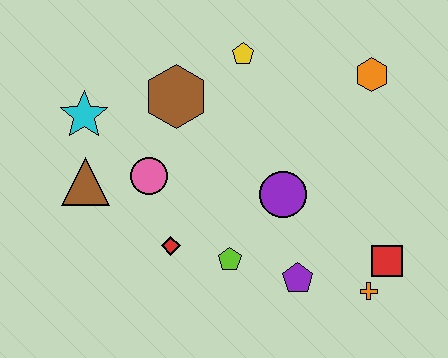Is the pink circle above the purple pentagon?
Yes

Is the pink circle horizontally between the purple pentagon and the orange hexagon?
No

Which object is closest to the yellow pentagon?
The brown hexagon is closest to the yellow pentagon.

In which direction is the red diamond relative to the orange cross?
The red diamond is to the left of the orange cross.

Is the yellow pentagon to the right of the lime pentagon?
Yes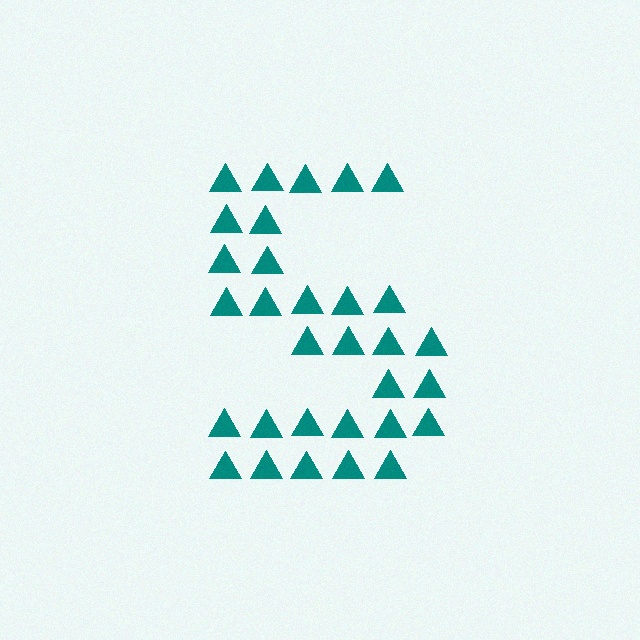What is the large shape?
The large shape is the letter S.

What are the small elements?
The small elements are triangles.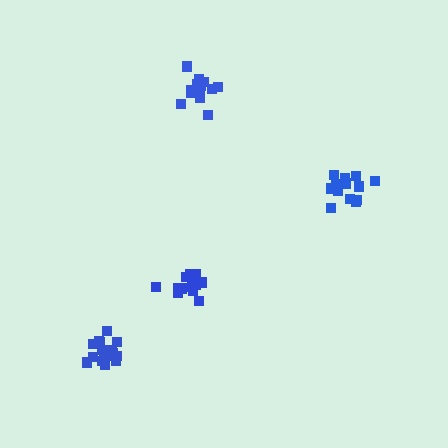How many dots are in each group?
Group 1: 12 dots, Group 2: 13 dots, Group 3: 15 dots, Group 4: 17 dots (57 total).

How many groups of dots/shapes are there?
There are 4 groups.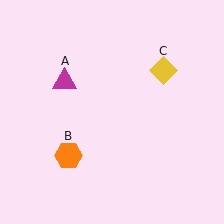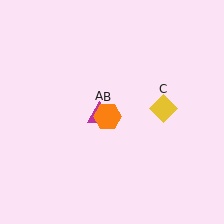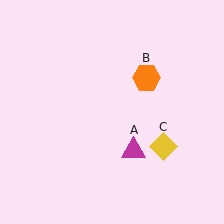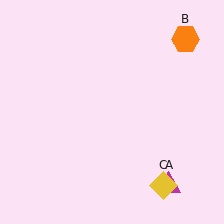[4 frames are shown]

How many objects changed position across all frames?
3 objects changed position: magenta triangle (object A), orange hexagon (object B), yellow diamond (object C).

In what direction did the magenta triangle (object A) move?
The magenta triangle (object A) moved down and to the right.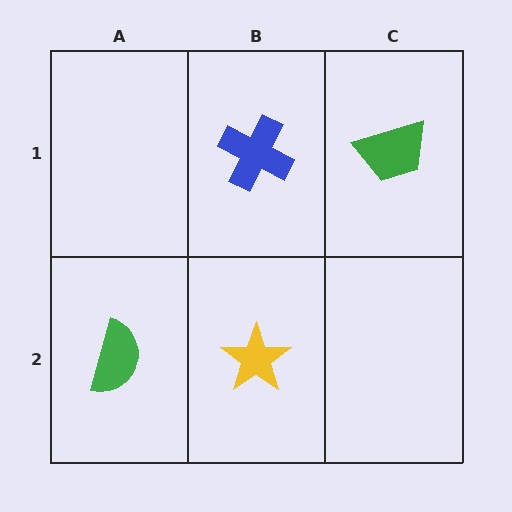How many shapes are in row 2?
2 shapes.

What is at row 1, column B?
A blue cross.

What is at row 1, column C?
A green trapezoid.